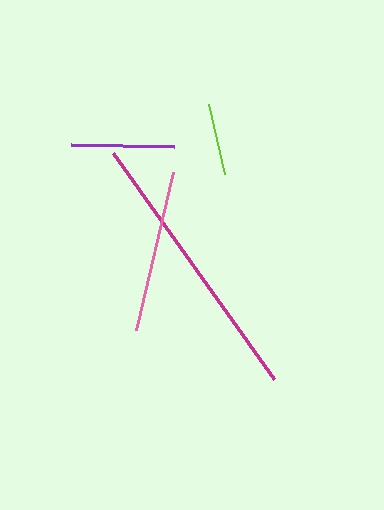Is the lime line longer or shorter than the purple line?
The purple line is longer than the lime line.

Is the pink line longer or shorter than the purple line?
The pink line is longer than the purple line.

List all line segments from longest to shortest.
From longest to shortest: magenta, pink, purple, lime.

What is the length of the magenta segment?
The magenta segment is approximately 277 pixels long.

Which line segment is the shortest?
The lime line is the shortest at approximately 72 pixels.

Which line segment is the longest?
The magenta line is the longest at approximately 277 pixels.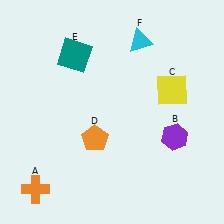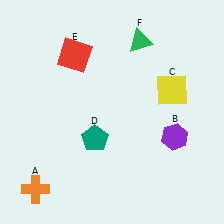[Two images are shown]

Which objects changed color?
D changed from orange to teal. E changed from teal to red. F changed from cyan to green.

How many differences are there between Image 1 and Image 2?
There are 3 differences between the two images.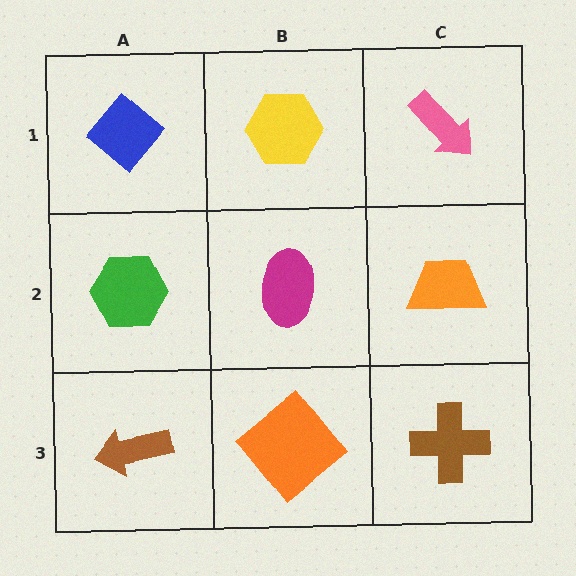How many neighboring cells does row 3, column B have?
3.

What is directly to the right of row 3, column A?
An orange diamond.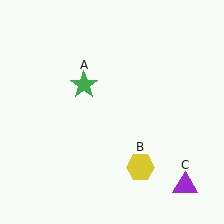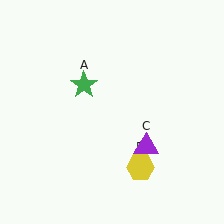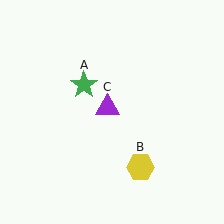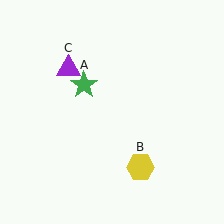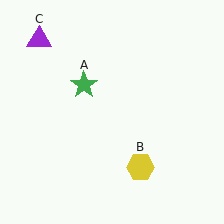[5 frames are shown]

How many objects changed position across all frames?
1 object changed position: purple triangle (object C).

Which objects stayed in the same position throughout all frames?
Green star (object A) and yellow hexagon (object B) remained stationary.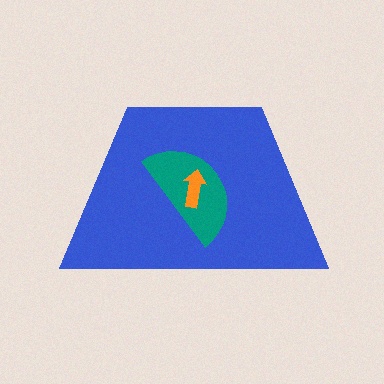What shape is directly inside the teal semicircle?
The orange arrow.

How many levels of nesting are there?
3.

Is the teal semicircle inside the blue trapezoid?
Yes.